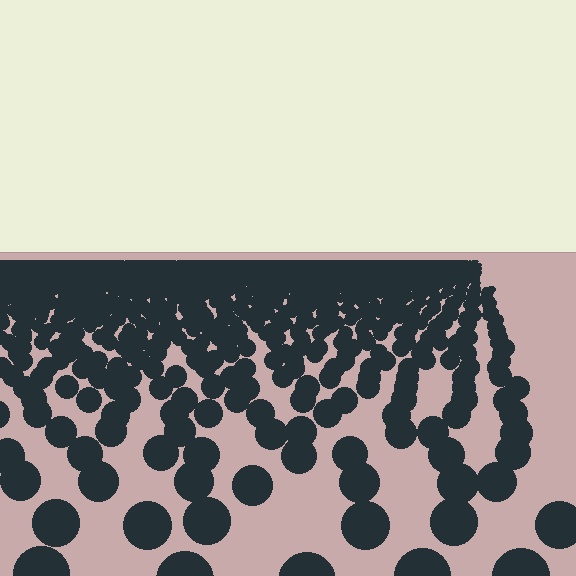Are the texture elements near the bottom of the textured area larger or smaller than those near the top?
Larger. Near the bottom, elements are closer to the viewer and appear at a bigger on-screen size.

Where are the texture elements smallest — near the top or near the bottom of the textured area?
Near the top.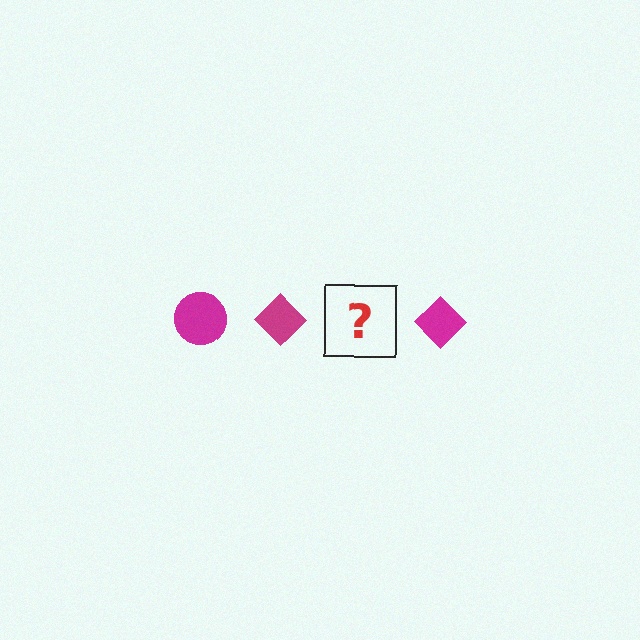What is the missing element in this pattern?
The missing element is a magenta circle.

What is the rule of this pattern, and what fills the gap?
The rule is that the pattern cycles through circle, diamond shapes in magenta. The gap should be filled with a magenta circle.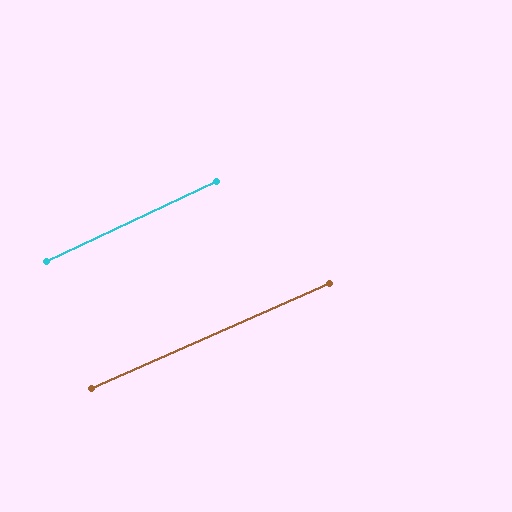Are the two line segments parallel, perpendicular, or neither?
Parallel — their directions differ by only 1.1°.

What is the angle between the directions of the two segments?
Approximately 1 degree.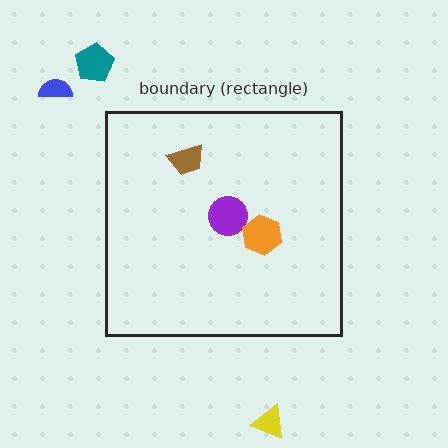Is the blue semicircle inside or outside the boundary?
Outside.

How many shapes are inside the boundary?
3 inside, 3 outside.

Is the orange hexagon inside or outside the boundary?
Inside.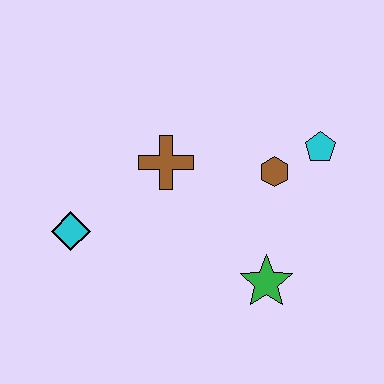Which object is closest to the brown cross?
The brown hexagon is closest to the brown cross.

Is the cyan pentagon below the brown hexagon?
No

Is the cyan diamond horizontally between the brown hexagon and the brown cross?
No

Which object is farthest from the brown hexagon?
The cyan diamond is farthest from the brown hexagon.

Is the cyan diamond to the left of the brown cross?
Yes